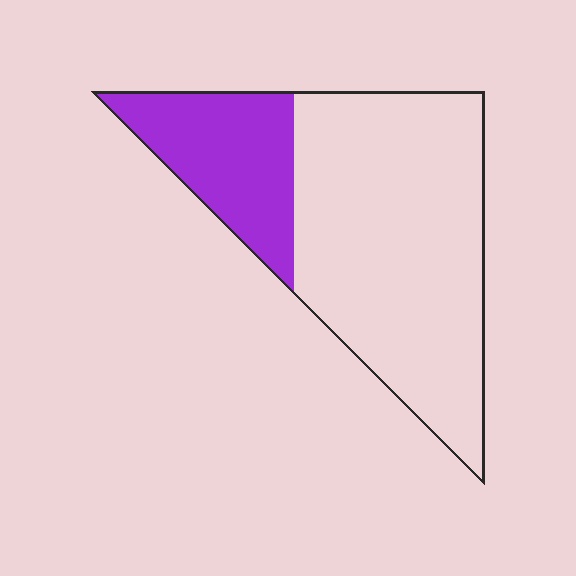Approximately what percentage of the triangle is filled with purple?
Approximately 25%.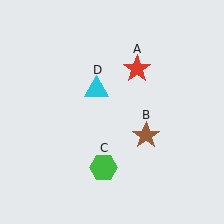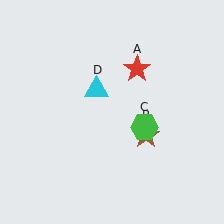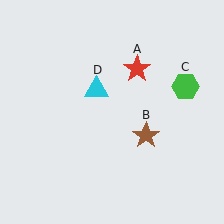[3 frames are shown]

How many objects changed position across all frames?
1 object changed position: green hexagon (object C).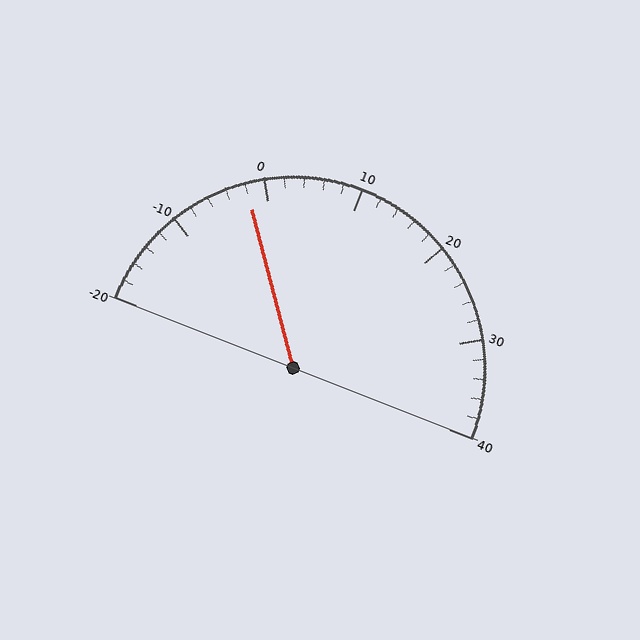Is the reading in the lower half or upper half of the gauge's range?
The reading is in the lower half of the range (-20 to 40).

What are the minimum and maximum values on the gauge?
The gauge ranges from -20 to 40.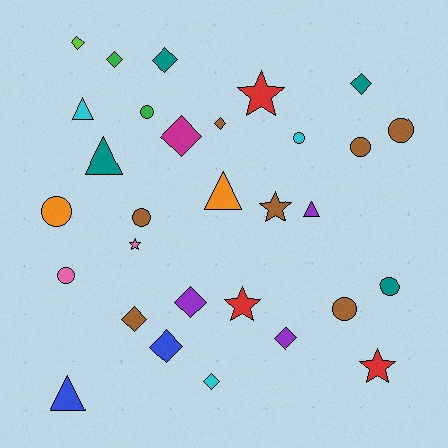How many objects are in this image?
There are 30 objects.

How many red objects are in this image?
There are 3 red objects.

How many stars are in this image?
There are 5 stars.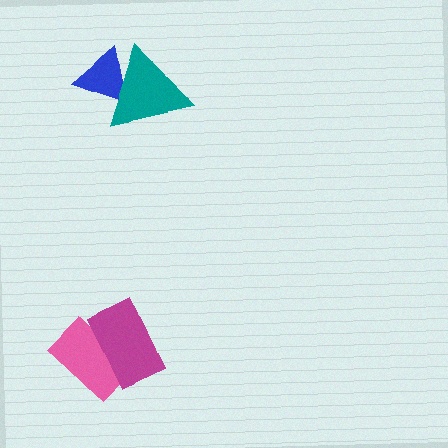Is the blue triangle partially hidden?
Yes, it is partially covered by another shape.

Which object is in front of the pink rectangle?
The magenta rectangle is in front of the pink rectangle.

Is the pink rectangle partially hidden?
Yes, it is partially covered by another shape.